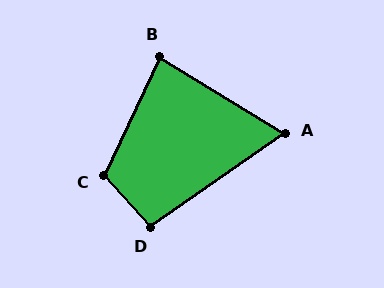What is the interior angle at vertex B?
Approximately 83 degrees (acute).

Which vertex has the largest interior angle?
C, at approximately 113 degrees.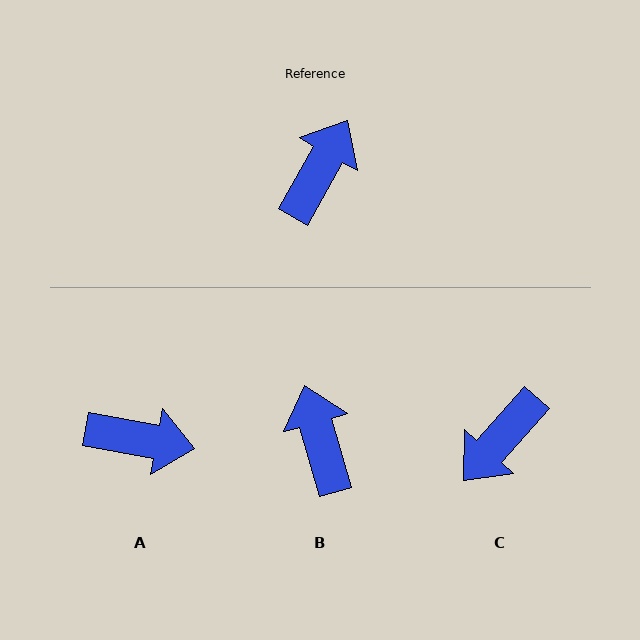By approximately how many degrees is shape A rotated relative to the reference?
Approximately 71 degrees clockwise.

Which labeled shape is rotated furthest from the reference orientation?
C, about 168 degrees away.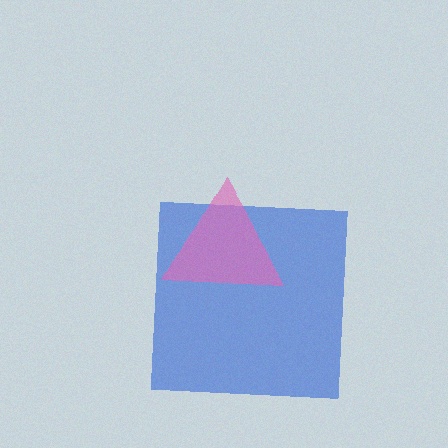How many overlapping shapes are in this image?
There are 2 overlapping shapes in the image.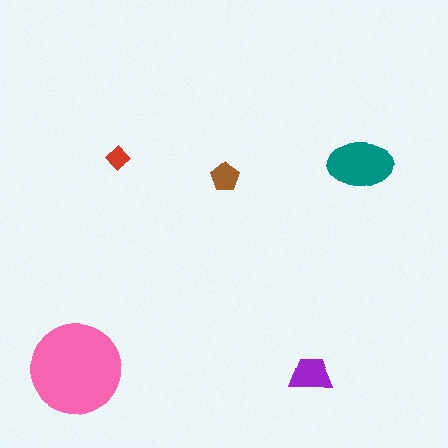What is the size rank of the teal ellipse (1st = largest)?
2nd.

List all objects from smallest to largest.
The red diamond, the brown pentagon, the purple trapezoid, the teal ellipse, the pink circle.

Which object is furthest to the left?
The pink circle is leftmost.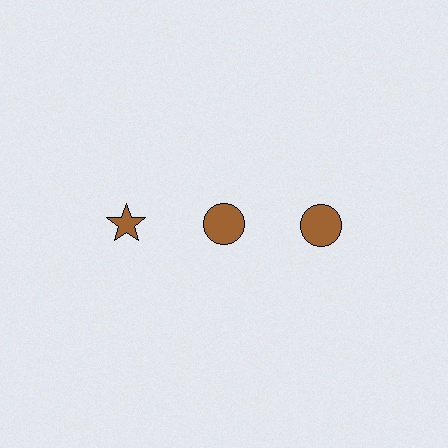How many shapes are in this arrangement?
There are 3 shapes arranged in a grid pattern.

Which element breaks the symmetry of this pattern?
The brown star in the top row, leftmost column breaks the symmetry. All other shapes are brown circles.